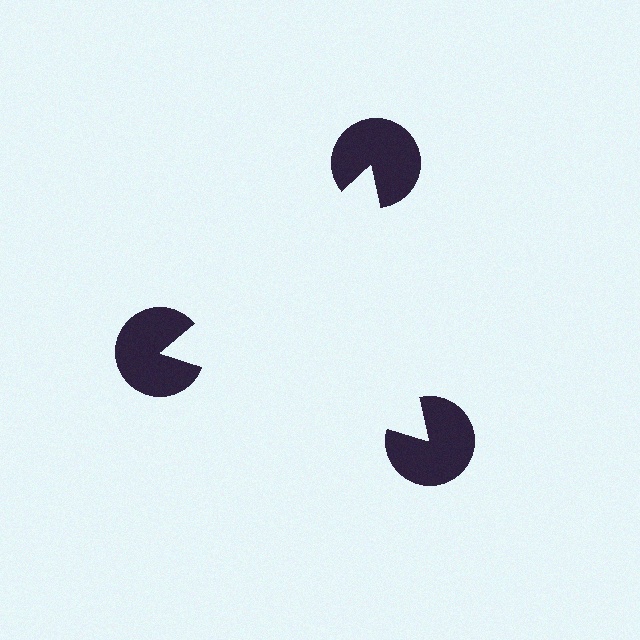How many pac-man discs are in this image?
There are 3 — one at each vertex of the illusory triangle.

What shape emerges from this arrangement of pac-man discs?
An illusory triangle — its edges are inferred from the aligned wedge cuts in the pac-man discs, not physically drawn.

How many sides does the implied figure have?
3 sides.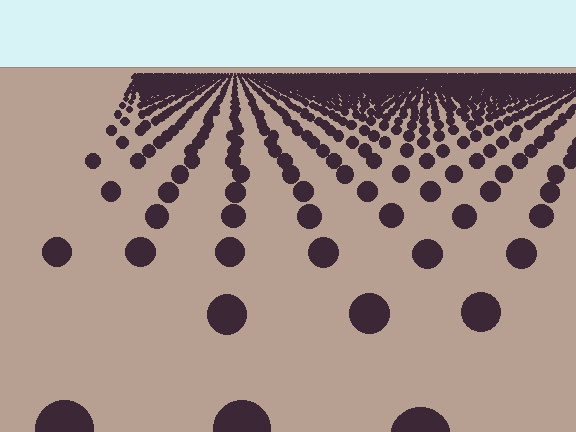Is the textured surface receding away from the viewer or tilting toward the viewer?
The surface is receding away from the viewer. Texture elements get smaller and denser toward the top.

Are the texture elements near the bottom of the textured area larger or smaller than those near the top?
Larger. Near the bottom, elements are closer to the viewer and appear at a bigger on-screen size.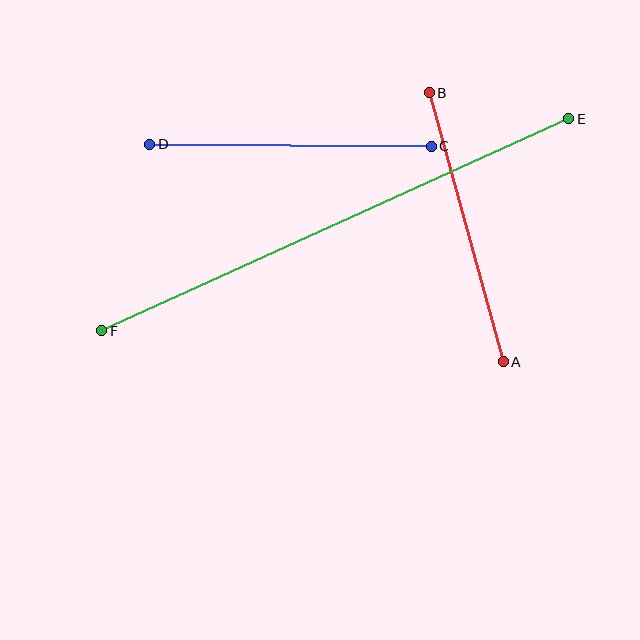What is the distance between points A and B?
The distance is approximately 279 pixels.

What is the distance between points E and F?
The distance is approximately 513 pixels.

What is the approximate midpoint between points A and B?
The midpoint is at approximately (466, 227) pixels.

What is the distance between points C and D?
The distance is approximately 282 pixels.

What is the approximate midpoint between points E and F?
The midpoint is at approximately (335, 225) pixels.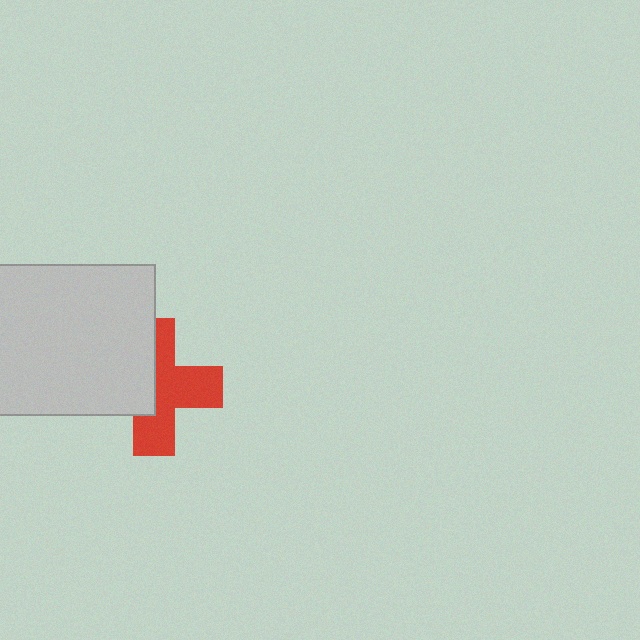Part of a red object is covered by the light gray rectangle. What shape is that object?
It is a cross.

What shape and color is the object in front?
The object in front is a light gray rectangle.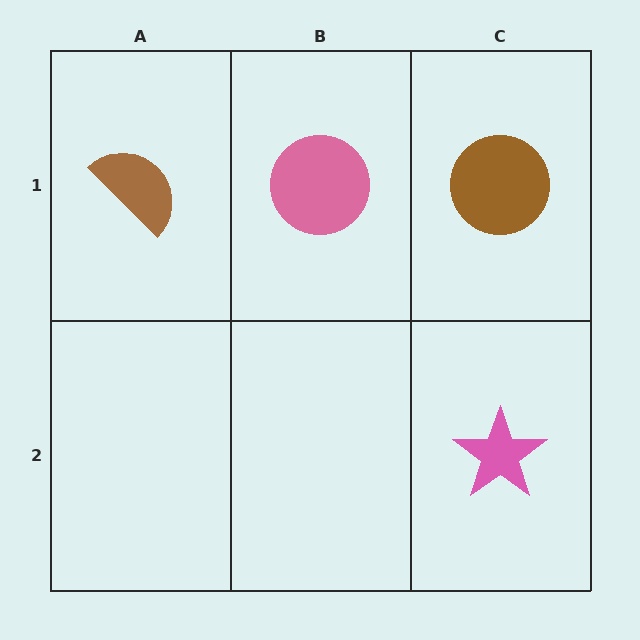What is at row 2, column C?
A pink star.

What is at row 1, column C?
A brown circle.